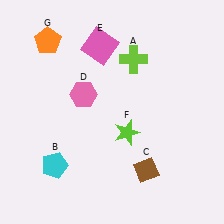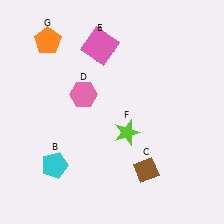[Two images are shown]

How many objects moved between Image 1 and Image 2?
1 object moved between the two images.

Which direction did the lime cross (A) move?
The lime cross (A) moved left.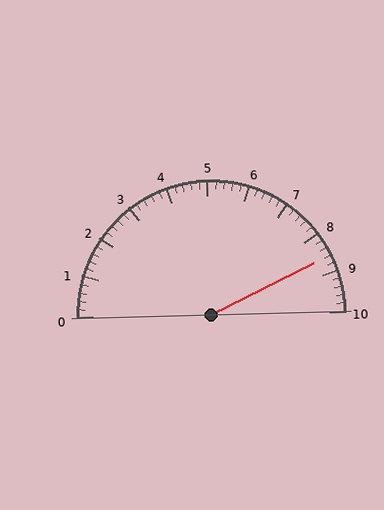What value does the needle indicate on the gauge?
The needle indicates approximately 8.6.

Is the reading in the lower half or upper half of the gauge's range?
The reading is in the upper half of the range (0 to 10).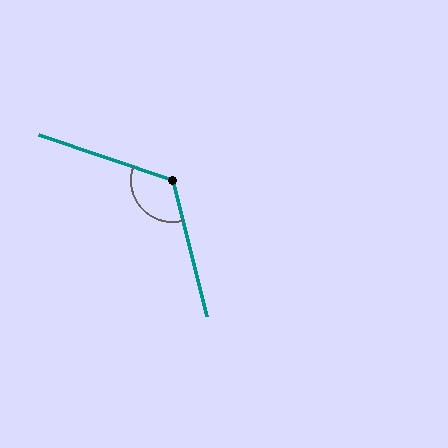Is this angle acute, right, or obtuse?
It is obtuse.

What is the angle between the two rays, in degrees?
Approximately 123 degrees.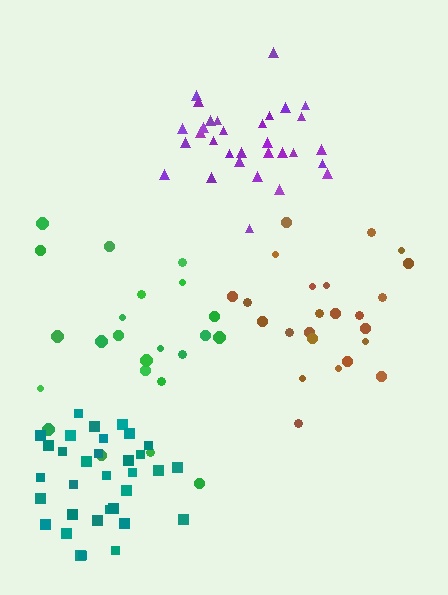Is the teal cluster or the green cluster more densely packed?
Teal.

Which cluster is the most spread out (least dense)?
Green.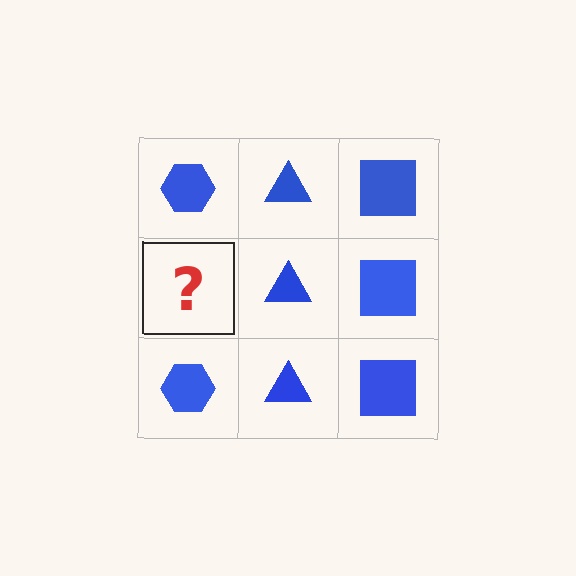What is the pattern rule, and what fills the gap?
The rule is that each column has a consistent shape. The gap should be filled with a blue hexagon.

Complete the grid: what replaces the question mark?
The question mark should be replaced with a blue hexagon.